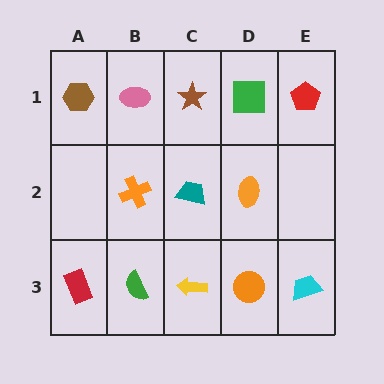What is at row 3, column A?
A red rectangle.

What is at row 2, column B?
An orange cross.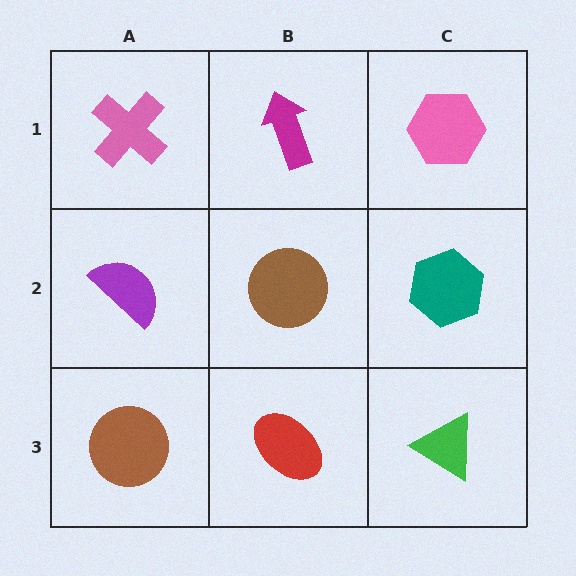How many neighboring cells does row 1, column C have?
2.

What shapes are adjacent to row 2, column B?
A magenta arrow (row 1, column B), a red ellipse (row 3, column B), a purple semicircle (row 2, column A), a teal hexagon (row 2, column C).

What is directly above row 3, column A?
A purple semicircle.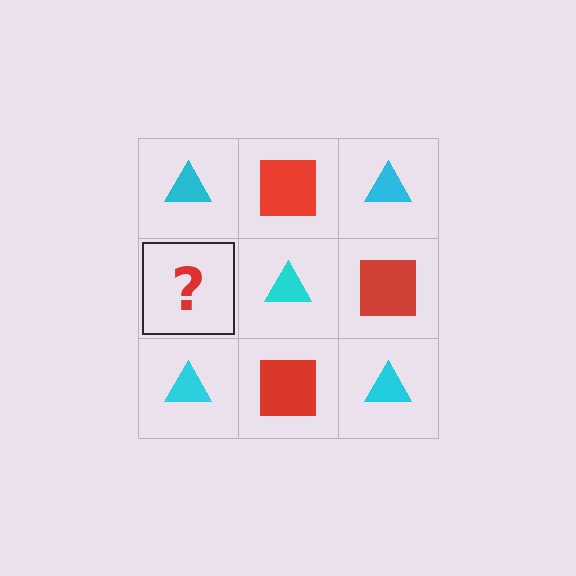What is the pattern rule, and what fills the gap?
The rule is that it alternates cyan triangle and red square in a checkerboard pattern. The gap should be filled with a red square.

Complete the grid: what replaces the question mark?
The question mark should be replaced with a red square.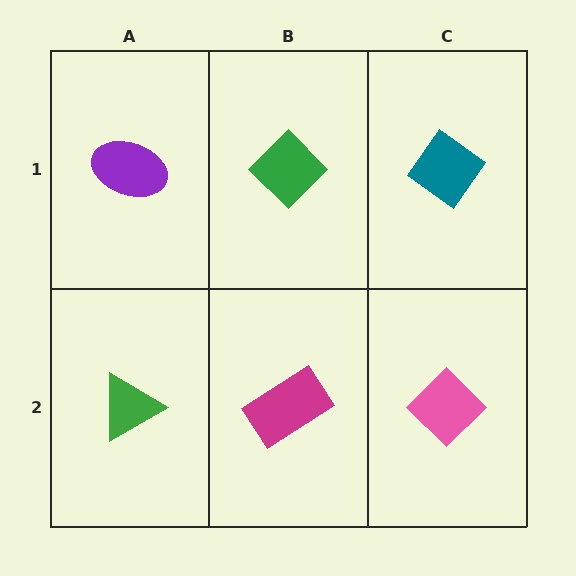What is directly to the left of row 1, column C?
A green diamond.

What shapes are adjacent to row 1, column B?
A magenta rectangle (row 2, column B), a purple ellipse (row 1, column A), a teal diamond (row 1, column C).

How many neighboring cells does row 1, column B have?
3.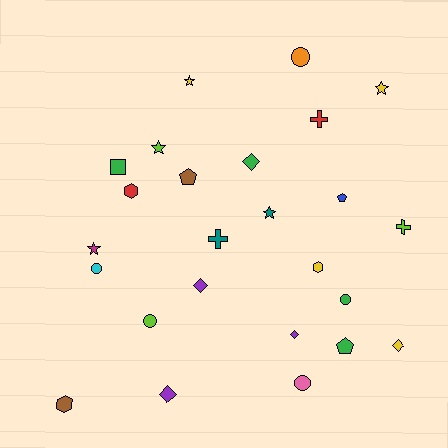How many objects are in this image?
There are 25 objects.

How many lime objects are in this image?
There are 3 lime objects.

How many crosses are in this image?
There are 3 crosses.